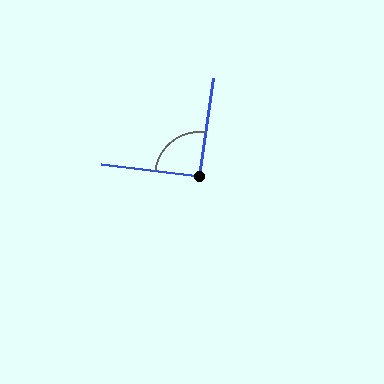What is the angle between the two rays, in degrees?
Approximately 91 degrees.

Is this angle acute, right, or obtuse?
It is approximately a right angle.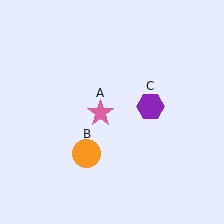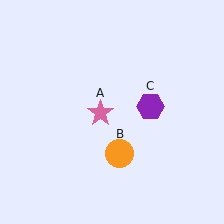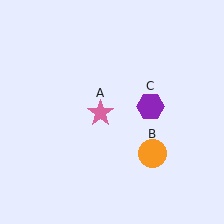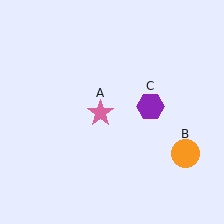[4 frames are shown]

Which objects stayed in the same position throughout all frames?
Pink star (object A) and purple hexagon (object C) remained stationary.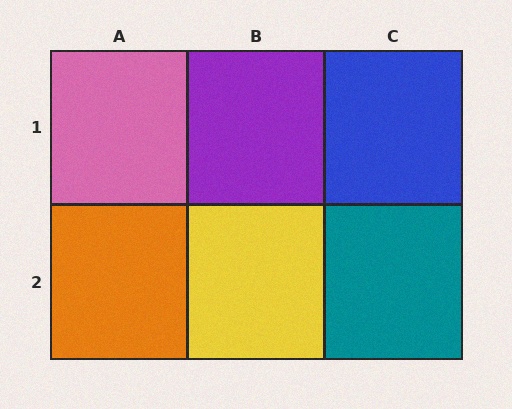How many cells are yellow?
1 cell is yellow.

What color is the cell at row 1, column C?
Blue.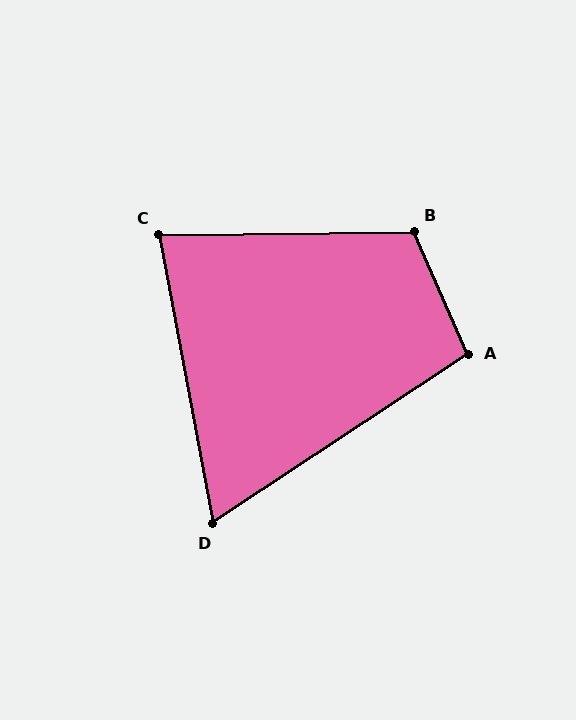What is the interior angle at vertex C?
Approximately 80 degrees (acute).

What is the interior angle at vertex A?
Approximately 100 degrees (obtuse).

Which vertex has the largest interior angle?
B, at approximately 113 degrees.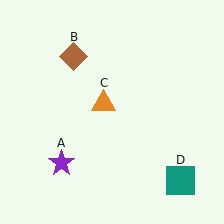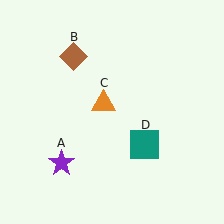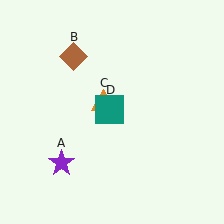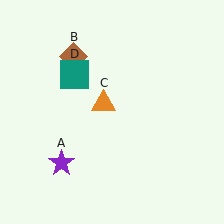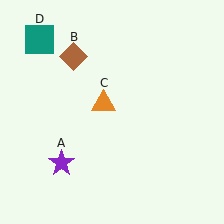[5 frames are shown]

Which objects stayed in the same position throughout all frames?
Purple star (object A) and brown diamond (object B) and orange triangle (object C) remained stationary.